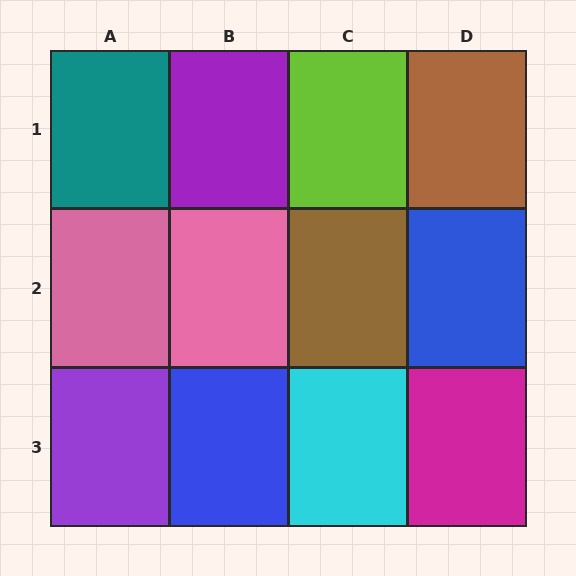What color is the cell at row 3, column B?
Blue.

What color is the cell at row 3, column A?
Purple.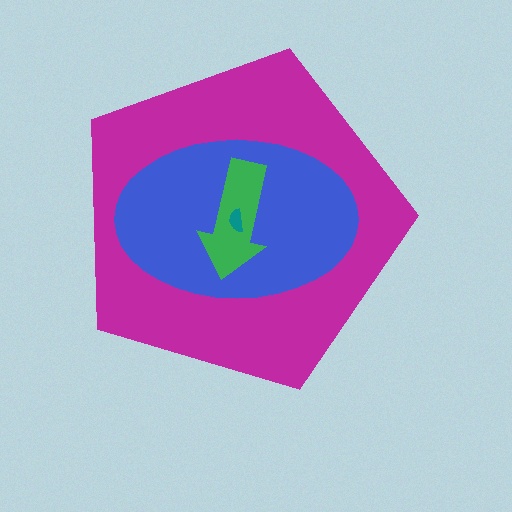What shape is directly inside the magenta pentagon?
The blue ellipse.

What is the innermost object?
The teal semicircle.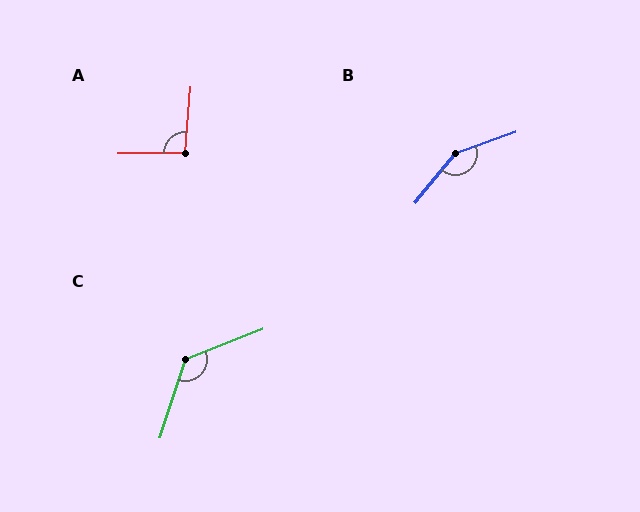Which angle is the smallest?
A, at approximately 94 degrees.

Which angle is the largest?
B, at approximately 149 degrees.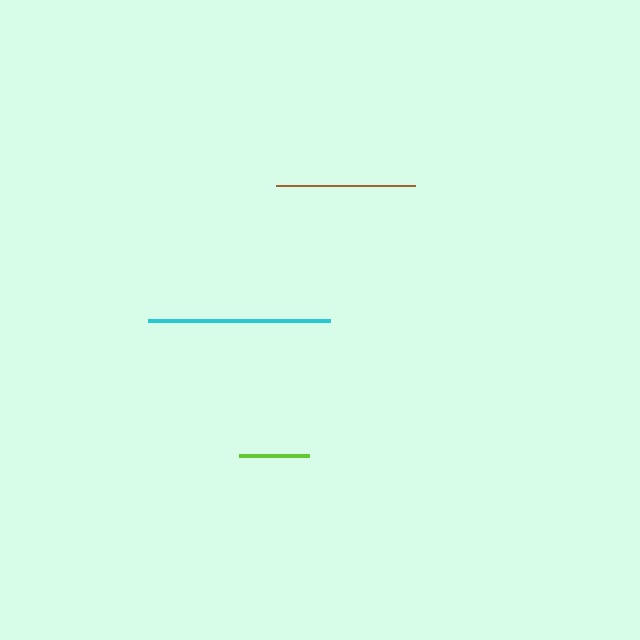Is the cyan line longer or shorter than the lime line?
The cyan line is longer than the lime line.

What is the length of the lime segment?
The lime segment is approximately 70 pixels long.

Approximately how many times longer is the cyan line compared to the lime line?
The cyan line is approximately 2.6 times the length of the lime line.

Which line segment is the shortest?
The lime line is the shortest at approximately 70 pixels.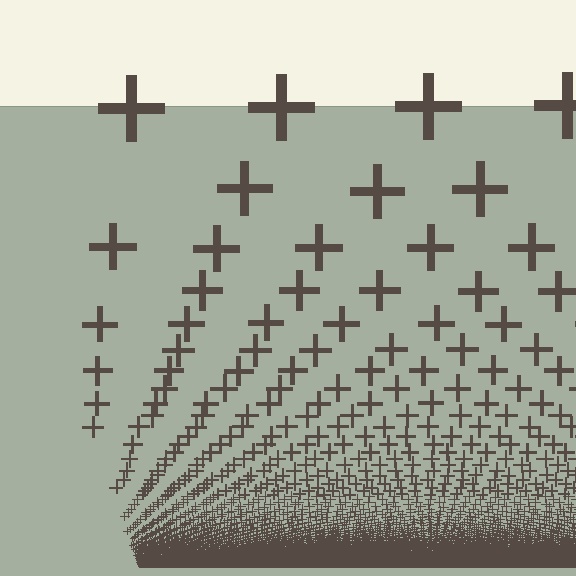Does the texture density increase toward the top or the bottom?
Density increases toward the bottom.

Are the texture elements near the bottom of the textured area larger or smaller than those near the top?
Smaller. The gradient is inverted — elements near the bottom are smaller and denser.